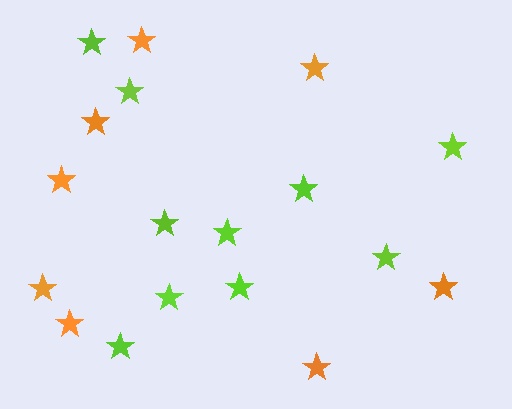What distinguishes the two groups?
There are 2 groups: one group of lime stars (10) and one group of orange stars (8).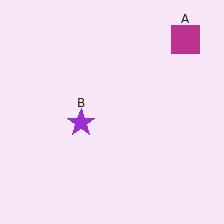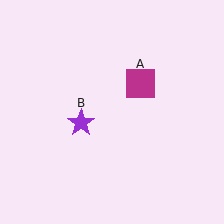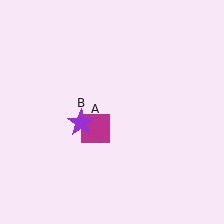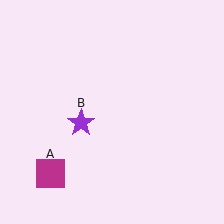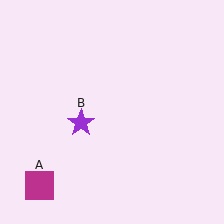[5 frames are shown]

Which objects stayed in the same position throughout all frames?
Purple star (object B) remained stationary.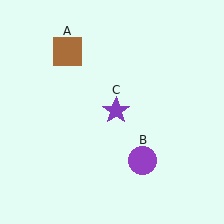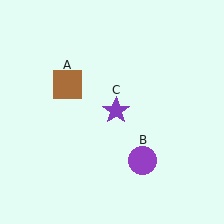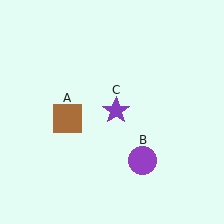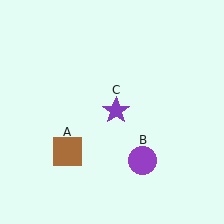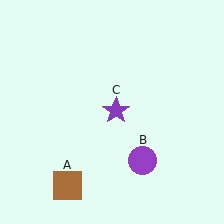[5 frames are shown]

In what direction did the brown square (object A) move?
The brown square (object A) moved down.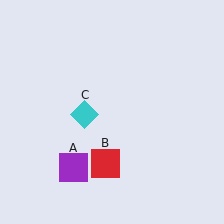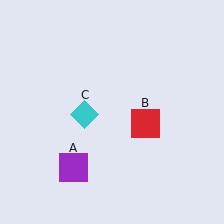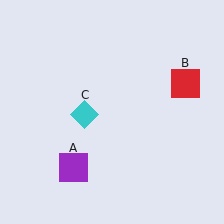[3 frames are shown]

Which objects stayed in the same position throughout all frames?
Purple square (object A) and cyan diamond (object C) remained stationary.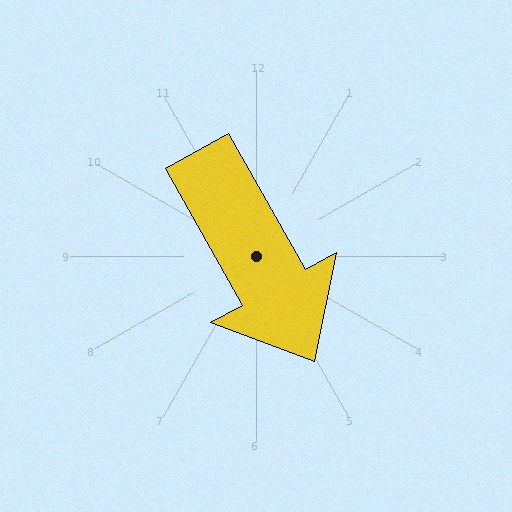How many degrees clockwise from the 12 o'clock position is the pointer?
Approximately 151 degrees.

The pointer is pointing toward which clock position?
Roughly 5 o'clock.